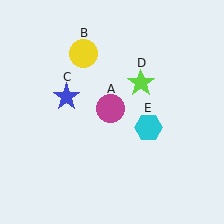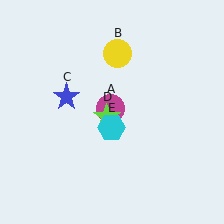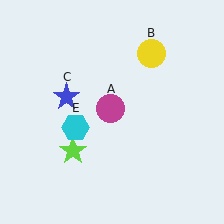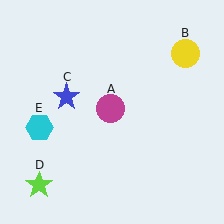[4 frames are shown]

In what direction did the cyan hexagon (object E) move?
The cyan hexagon (object E) moved left.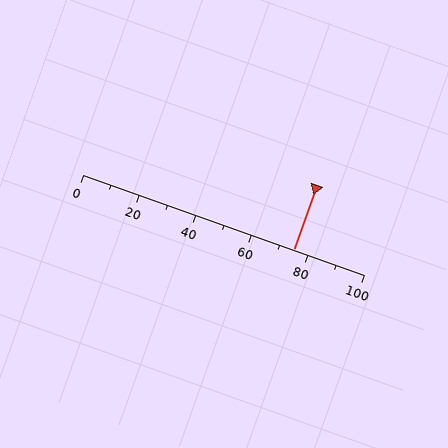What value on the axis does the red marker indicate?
The marker indicates approximately 75.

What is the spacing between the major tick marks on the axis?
The major ticks are spaced 20 apart.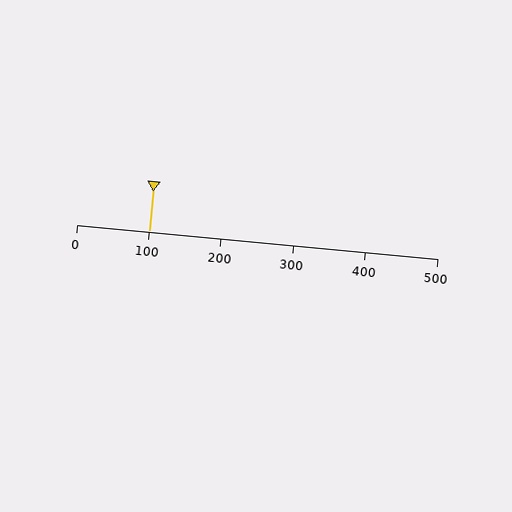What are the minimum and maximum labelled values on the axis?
The axis runs from 0 to 500.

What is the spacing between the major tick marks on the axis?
The major ticks are spaced 100 apart.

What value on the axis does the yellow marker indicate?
The marker indicates approximately 100.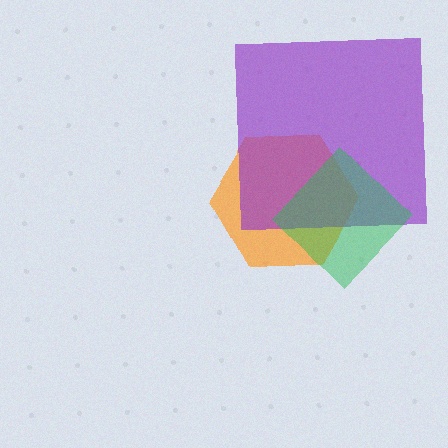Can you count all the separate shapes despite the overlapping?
Yes, there are 3 separate shapes.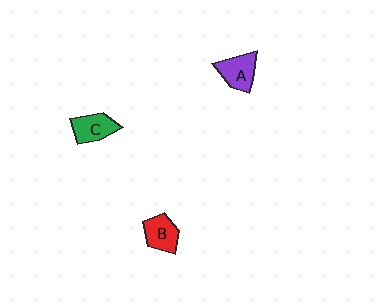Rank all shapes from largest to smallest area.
From largest to smallest: A (purple), B (red), C (green).